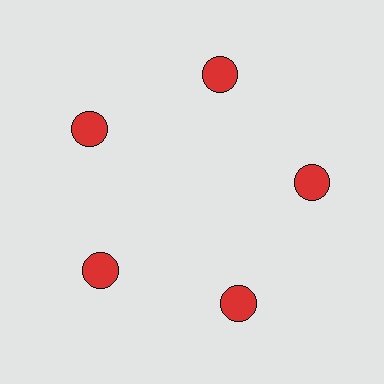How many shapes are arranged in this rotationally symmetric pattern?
There are 5 shapes, arranged in 5 groups of 1.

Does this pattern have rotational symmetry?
Yes, this pattern has 5-fold rotational symmetry. It looks the same after rotating 72 degrees around the center.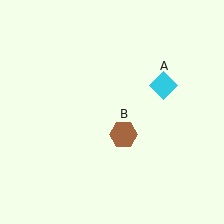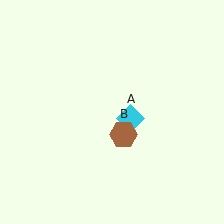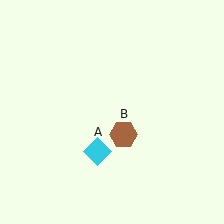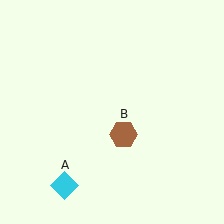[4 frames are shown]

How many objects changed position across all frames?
1 object changed position: cyan diamond (object A).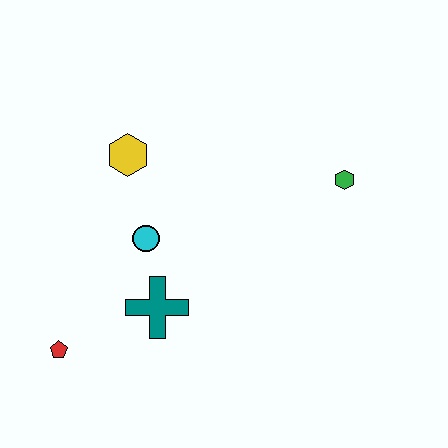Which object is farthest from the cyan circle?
The green hexagon is farthest from the cyan circle.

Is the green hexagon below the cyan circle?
No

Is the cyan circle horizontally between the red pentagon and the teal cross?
Yes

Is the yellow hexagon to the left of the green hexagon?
Yes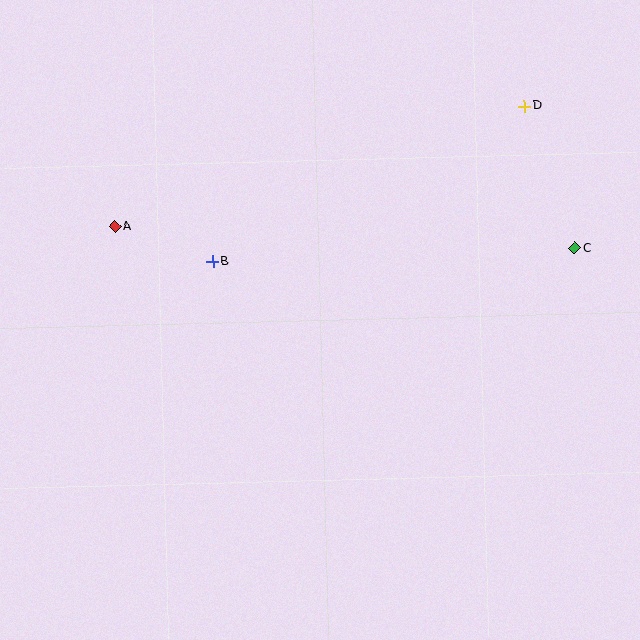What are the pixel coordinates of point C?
Point C is at (575, 248).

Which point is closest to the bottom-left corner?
Point A is closest to the bottom-left corner.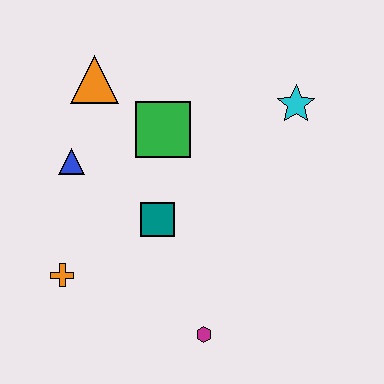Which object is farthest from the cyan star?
The orange cross is farthest from the cyan star.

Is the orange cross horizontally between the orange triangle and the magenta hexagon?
No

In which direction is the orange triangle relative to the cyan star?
The orange triangle is to the left of the cyan star.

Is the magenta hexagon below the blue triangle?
Yes